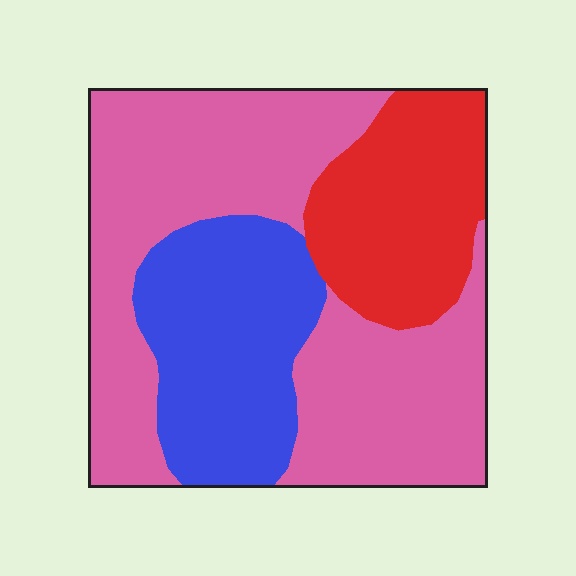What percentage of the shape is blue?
Blue covers 25% of the shape.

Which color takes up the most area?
Pink, at roughly 55%.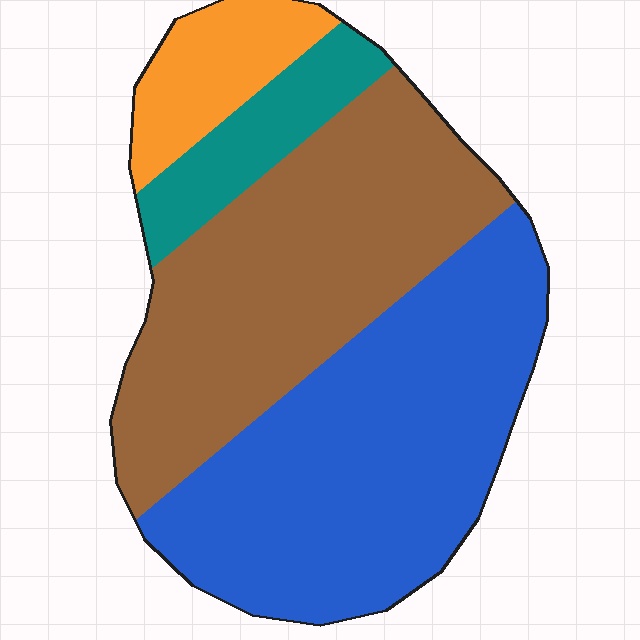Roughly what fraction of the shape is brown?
Brown takes up between a third and a half of the shape.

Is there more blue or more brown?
Blue.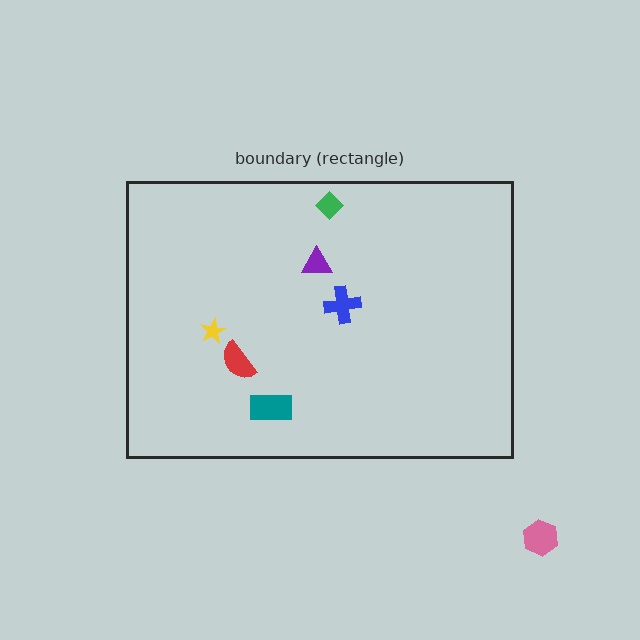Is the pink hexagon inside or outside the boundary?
Outside.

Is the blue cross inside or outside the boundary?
Inside.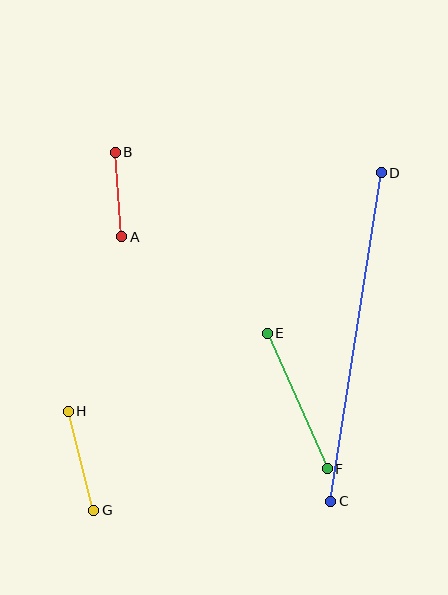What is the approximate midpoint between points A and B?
The midpoint is at approximately (119, 195) pixels.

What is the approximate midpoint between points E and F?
The midpoint is at approximately (297, 401) pixels.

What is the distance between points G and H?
The distance is approximately 102 pixels.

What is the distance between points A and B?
The distance is approximately 85 pixels.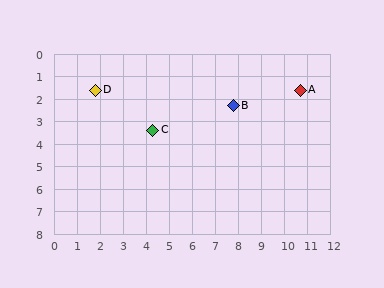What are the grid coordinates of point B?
Point B is at approximately (7.8, 2.3).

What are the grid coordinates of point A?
Point A is at approximately (10.7, 1.6).